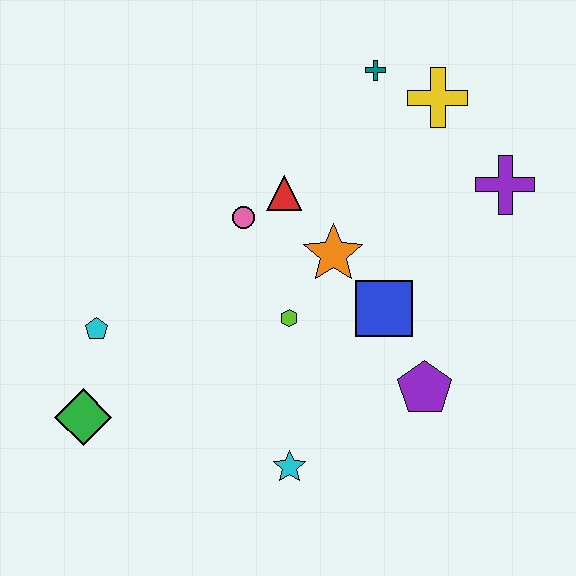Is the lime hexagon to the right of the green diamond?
Yes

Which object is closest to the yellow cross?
The teal cross is closest to the yellow cross.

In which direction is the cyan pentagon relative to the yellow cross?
The cyan pentagon is to the left of the yellow cross.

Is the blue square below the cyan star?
No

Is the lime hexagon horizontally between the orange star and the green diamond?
Yes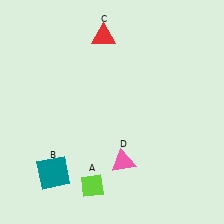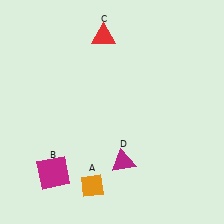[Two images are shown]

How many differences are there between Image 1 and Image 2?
There are 3 differences between the two images.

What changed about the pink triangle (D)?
In Image 1, D is pink. In Image 2, it changed to magenta.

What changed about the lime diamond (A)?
In Image 1, A is lime. In Image 2, it changed to orange.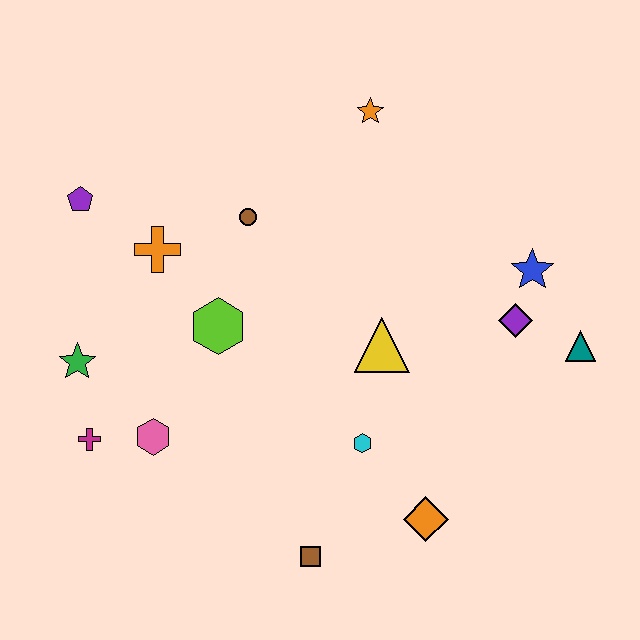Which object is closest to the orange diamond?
The cyan hexagon is closest to the orange diamond.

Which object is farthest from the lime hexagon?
The teal triangle is farthest from the lime hexagon.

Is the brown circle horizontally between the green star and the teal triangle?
Yes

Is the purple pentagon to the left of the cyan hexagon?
Yes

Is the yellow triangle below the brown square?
No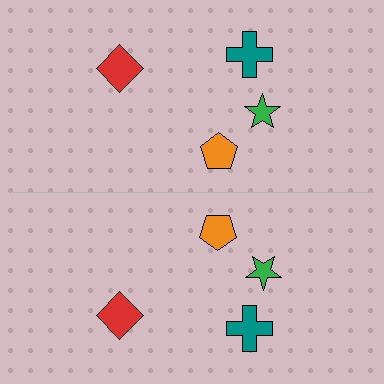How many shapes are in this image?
There are 8 shapes in this image.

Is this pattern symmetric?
Yes, this pattern has bilateral (reflection) symmetry.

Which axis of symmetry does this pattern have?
The pattern has a horizontal axis of symmetry running through the center of the image.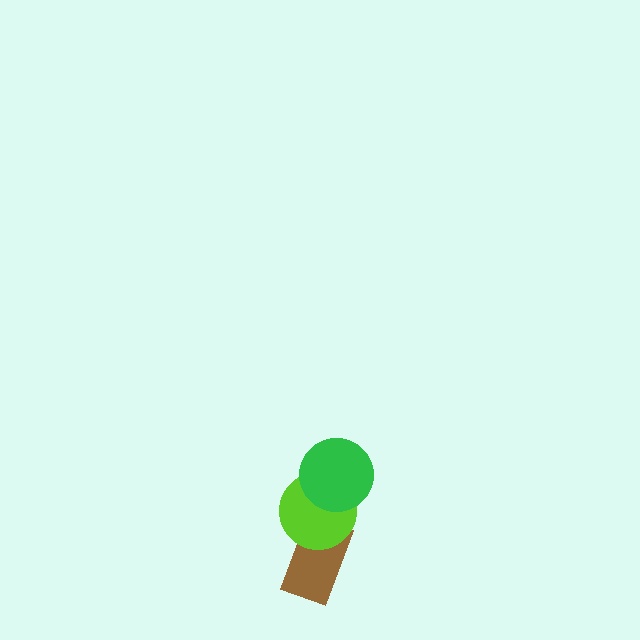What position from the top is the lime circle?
The lime circle is 2nd from the top.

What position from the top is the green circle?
The green circle is 1st from the top.